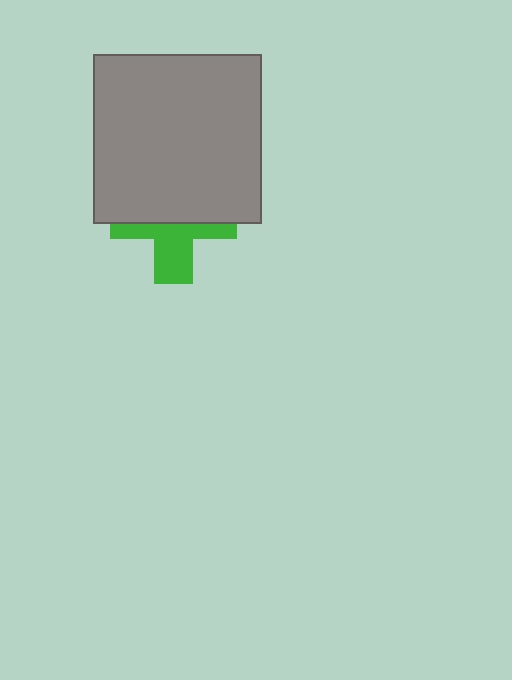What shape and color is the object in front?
The object in front is a gray square.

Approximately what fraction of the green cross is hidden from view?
Roughly 55% of the green cross is hidden behind the gray square.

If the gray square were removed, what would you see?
You would see the complete green cross.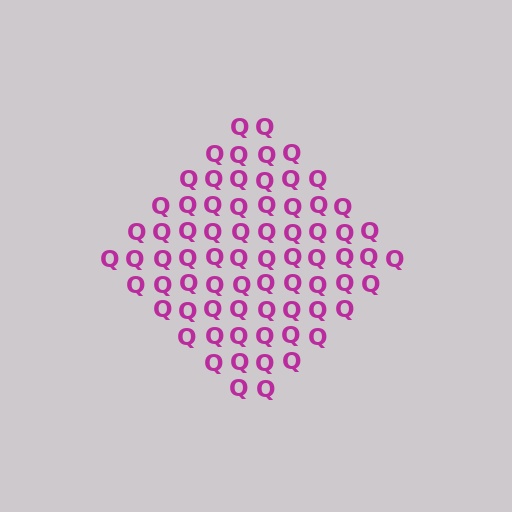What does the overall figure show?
The overall figure shows a diamond.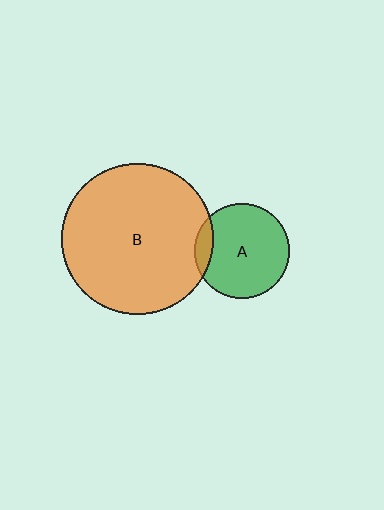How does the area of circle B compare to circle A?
Approximately 2.5 times.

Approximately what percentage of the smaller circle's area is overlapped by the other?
Approximately 10%.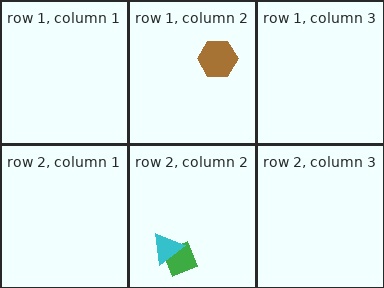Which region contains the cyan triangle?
The row 2, column 2 region.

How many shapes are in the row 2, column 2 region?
2.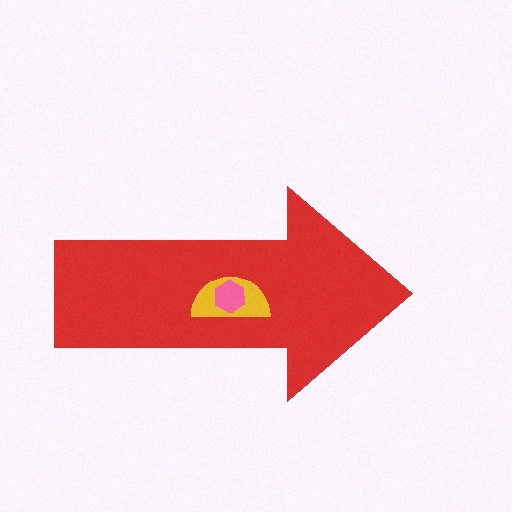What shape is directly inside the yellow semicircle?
The pink hexagon.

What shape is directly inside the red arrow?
The yellow semicircle.